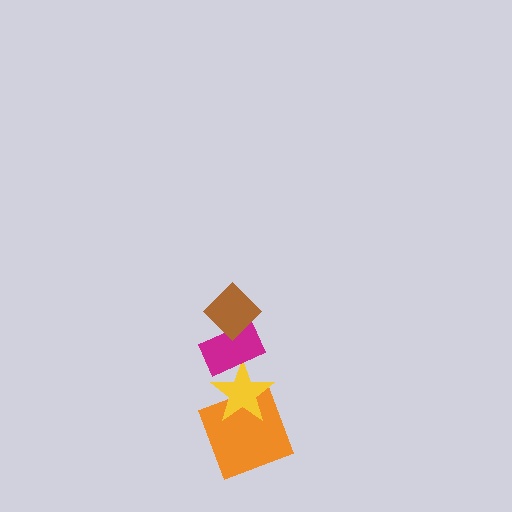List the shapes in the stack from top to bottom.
From top to bottom: the brown diamond, the magenta rectangle, the yellow star, the orange square.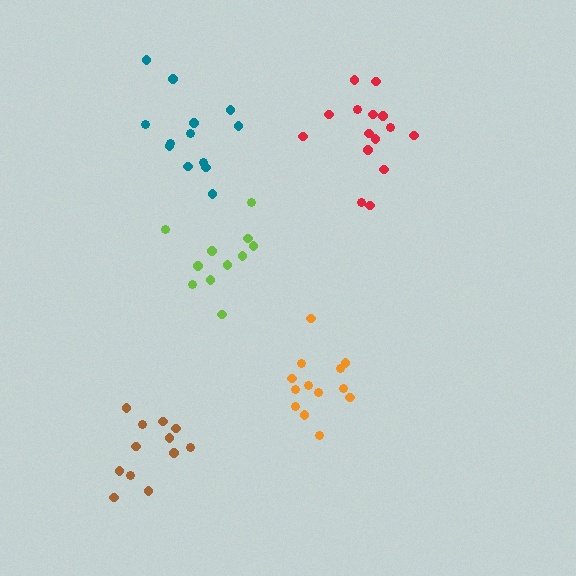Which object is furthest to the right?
The red cluster is rightmost.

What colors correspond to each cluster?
The clusters are colored: brown, lime, red, teal, orange.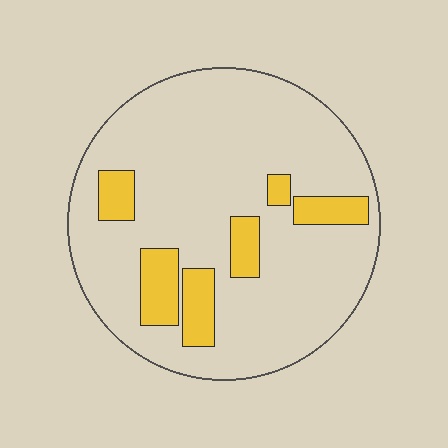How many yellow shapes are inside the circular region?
6.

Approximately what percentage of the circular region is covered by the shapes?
Approximately 15%.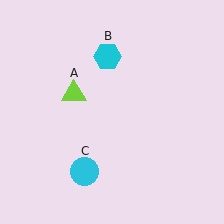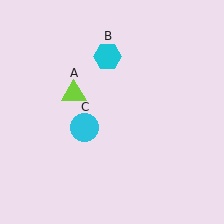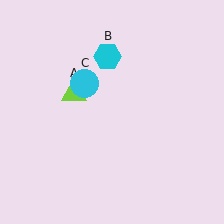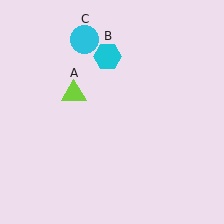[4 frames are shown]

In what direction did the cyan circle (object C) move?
The cyan circle (object C) moved up.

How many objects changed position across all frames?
1 object changed position: cyan circle (object C).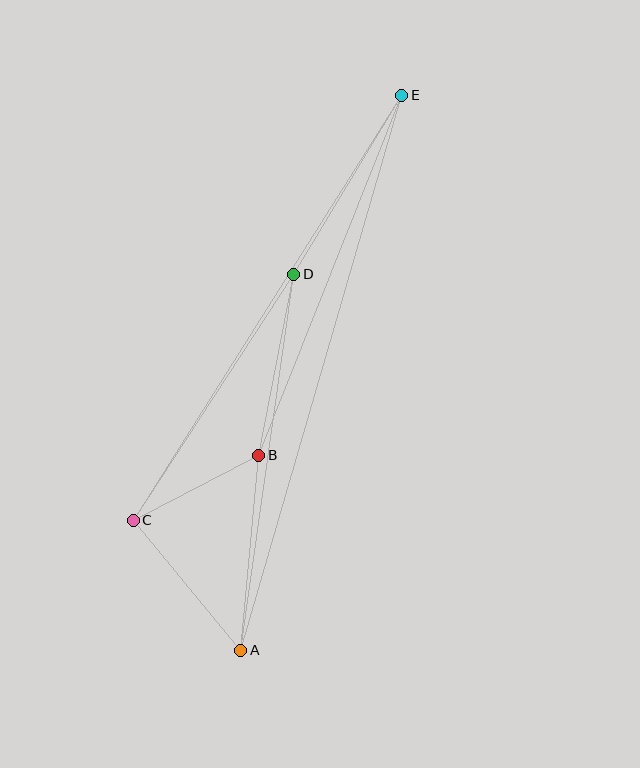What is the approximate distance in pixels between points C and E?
The distance between C and E is approximately 503 pixels.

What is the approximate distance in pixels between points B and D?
The distance between B and D is approximately 184 pixels.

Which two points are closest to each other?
Points B and C are closest to each other.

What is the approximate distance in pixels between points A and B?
The distance between A and B is approximately 196 pixels.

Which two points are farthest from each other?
Points A and E are farthest from each other.